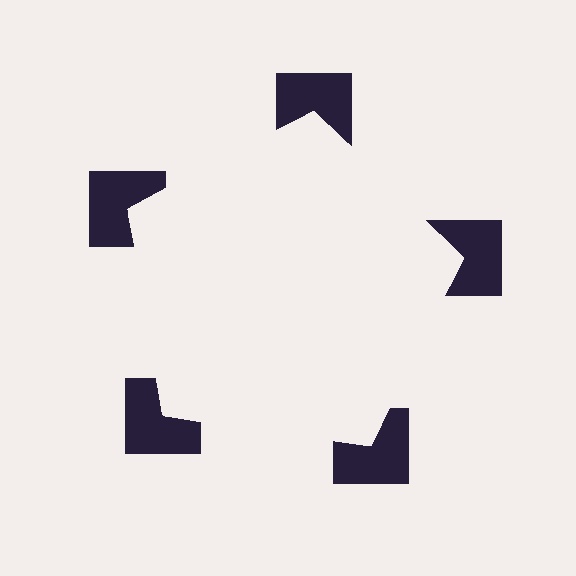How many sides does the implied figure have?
5 sides.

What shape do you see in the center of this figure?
An illusory pentagon — its edges are inferred from the aligned wedge cuts in the notched squares, not physically drawn.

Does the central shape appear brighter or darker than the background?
It typically appears slightly brighter than the background, even though no actual brightness change is drawn.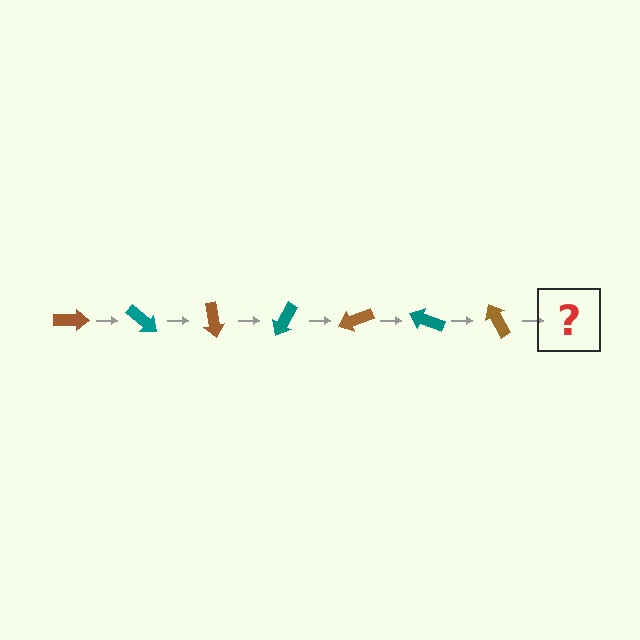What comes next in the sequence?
The next element should be a teal arrow, rotated 280 degrees from the start.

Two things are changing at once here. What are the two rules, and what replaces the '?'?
The two rules are that it rotates 40 degrees each step and the color cycles through brown and teal. The '?' should be a teal arrow, rotated 280 degrees from the start.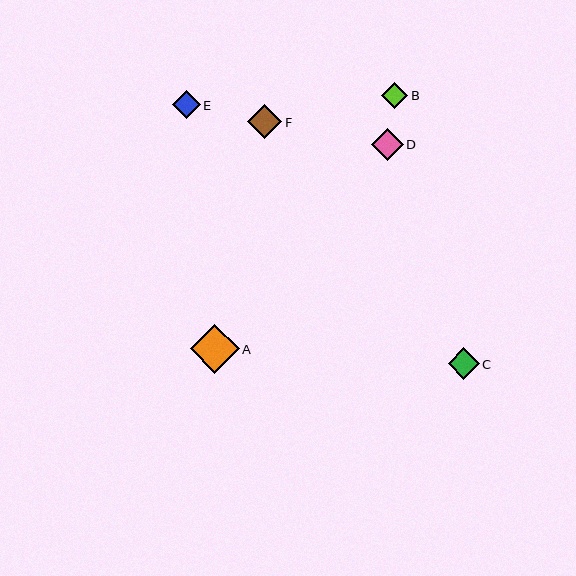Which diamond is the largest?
Diamond A is the largest with a size of approximately 49 pixels.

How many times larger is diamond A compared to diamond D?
Diamond A is approximately 1.5 times the size of diamond D.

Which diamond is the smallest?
Diamond B is the smallest with a size of approximately 26 pixels.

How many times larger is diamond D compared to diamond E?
Diamond D is approximately 1.1 times the size of diamond E.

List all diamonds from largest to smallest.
From largest to smallest: A, F, D, C, E, B.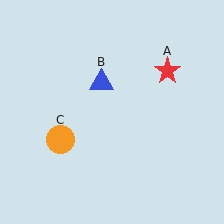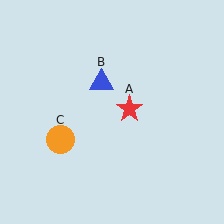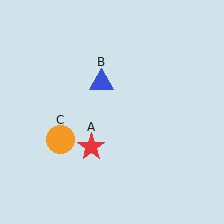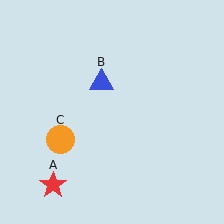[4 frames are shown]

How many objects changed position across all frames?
1 object changed position: red star (object A).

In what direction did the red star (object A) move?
The red star (object A) moved down and to the left.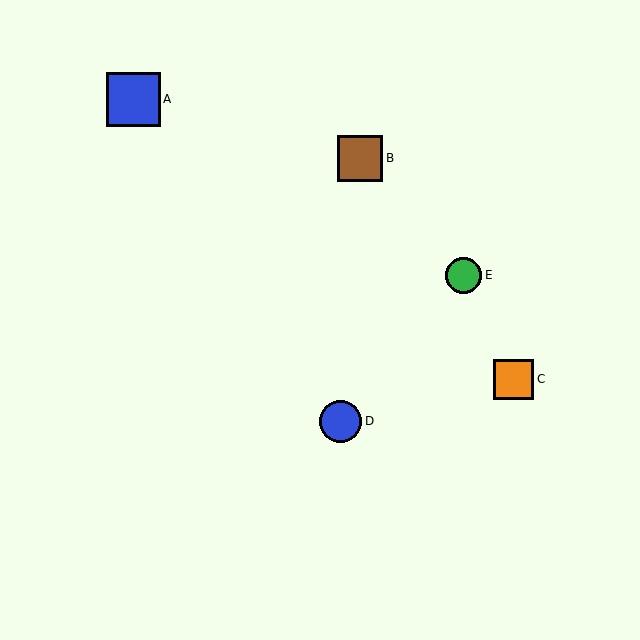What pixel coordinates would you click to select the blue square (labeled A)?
Click at (133, 99) to select the blue square A.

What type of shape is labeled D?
Shape D is a blue circle.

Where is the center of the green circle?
The center of the green circle is at (464, 275).